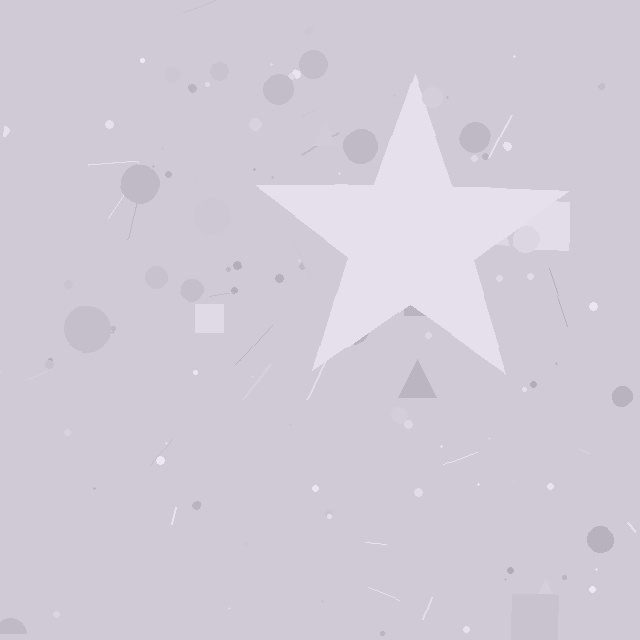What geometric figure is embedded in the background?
A star is embedded in the background.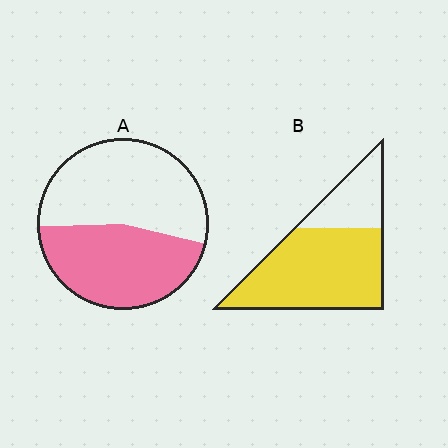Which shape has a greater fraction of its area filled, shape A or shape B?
Shape B.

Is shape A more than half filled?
No.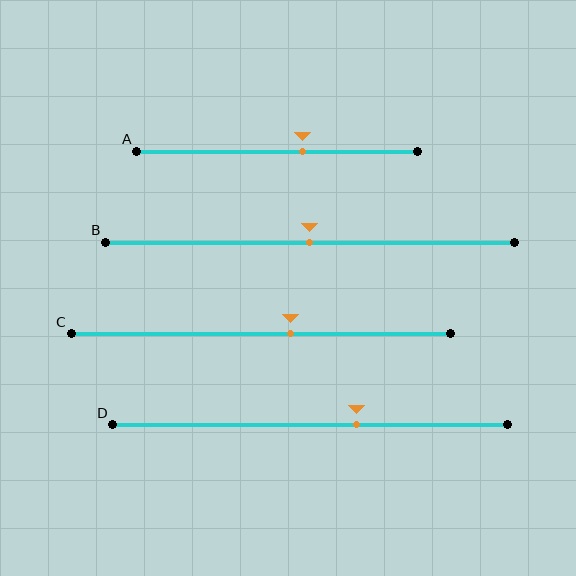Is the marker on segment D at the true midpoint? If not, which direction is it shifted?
No, the marker on segment D is shifted to the right by about 12% of the segment length.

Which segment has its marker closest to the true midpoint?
Segment B has its marker closest to the true midpoint.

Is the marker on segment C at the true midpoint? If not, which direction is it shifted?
No, the marker on segment C is shifted to the right by about 8% of the segment length.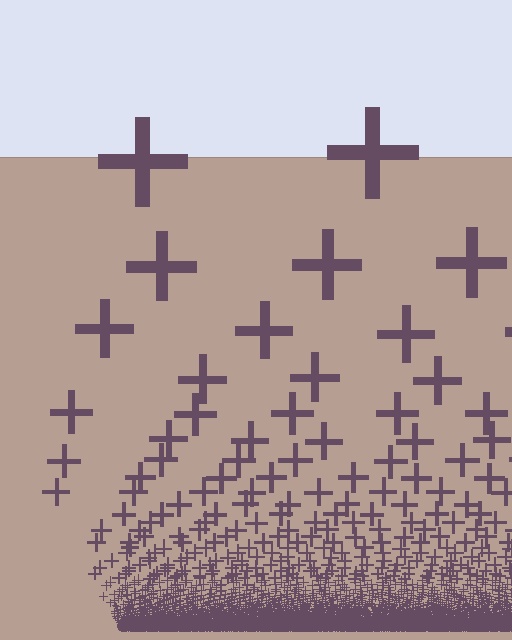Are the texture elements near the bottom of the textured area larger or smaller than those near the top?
Smaller. The gradient is inverted — elements near the bottom are smaller and denser.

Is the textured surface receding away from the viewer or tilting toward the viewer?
The surface appears to tilt toward the viewer. Texture elements get larger and sparser toward the top.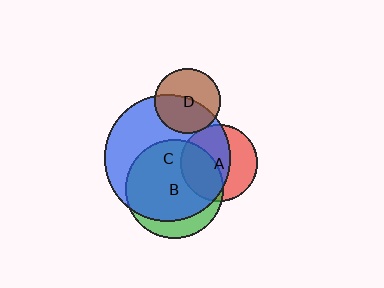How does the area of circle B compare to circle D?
Approximately 2.3 times.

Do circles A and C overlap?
Yes.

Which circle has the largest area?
Circle C (blue).